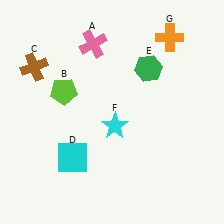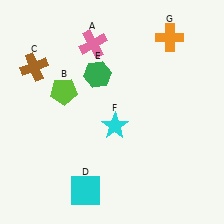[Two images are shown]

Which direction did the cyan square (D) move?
The cyan square (D) moved down.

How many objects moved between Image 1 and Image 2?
2 objects moved between the two images.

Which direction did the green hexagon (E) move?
The green hexagon (E) moved left.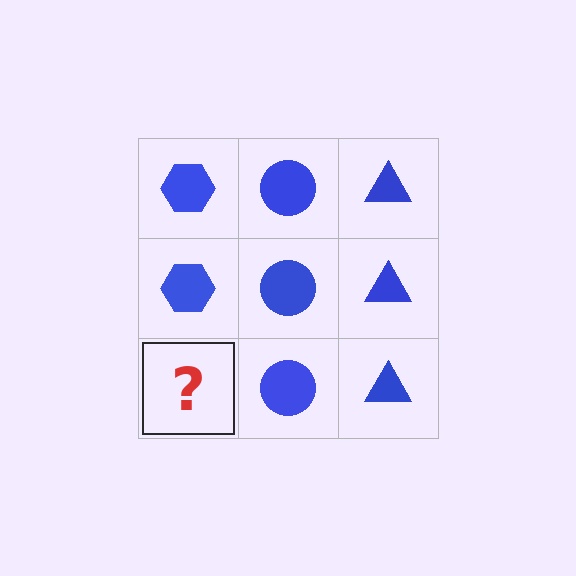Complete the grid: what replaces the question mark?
The question mark should be replaced with a blue hexagon.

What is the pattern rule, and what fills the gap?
The rule is that each column has a consistent shape. The gap should be filled with a blue hexagon.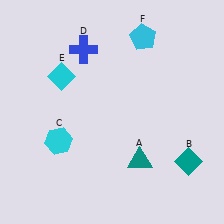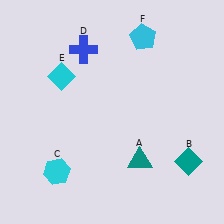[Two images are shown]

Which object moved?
The cyan hexagon (C) moved down.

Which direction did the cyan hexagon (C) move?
The cyan hexagon (C) moved down.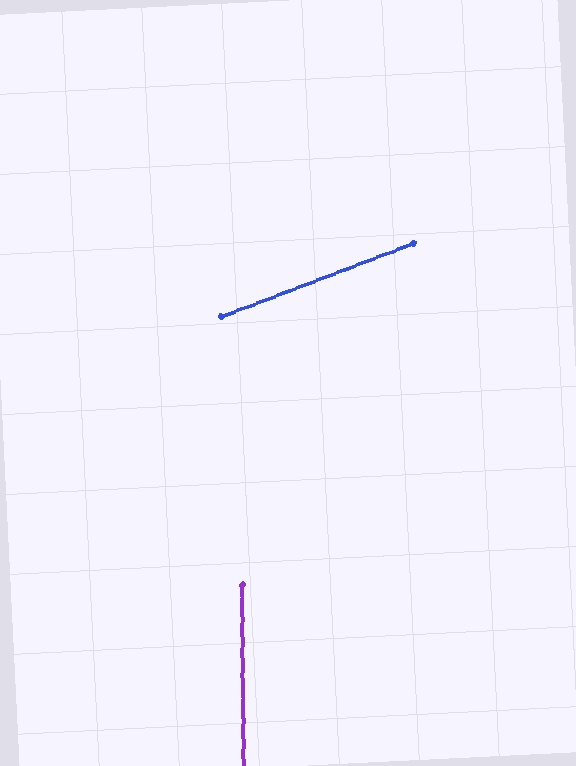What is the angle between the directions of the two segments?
Approximately 70 degrees.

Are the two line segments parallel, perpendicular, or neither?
Neither parallel nor perpendicular — they differ by about 70°.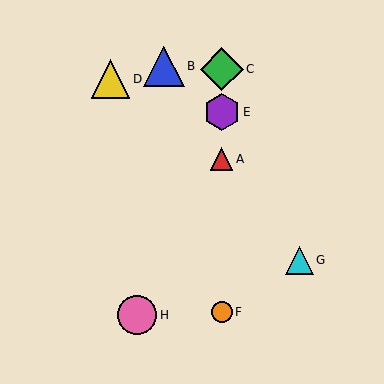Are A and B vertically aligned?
No, A is at x≈222 and B is at x≈164.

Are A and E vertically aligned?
Yes, both are at x≈222.